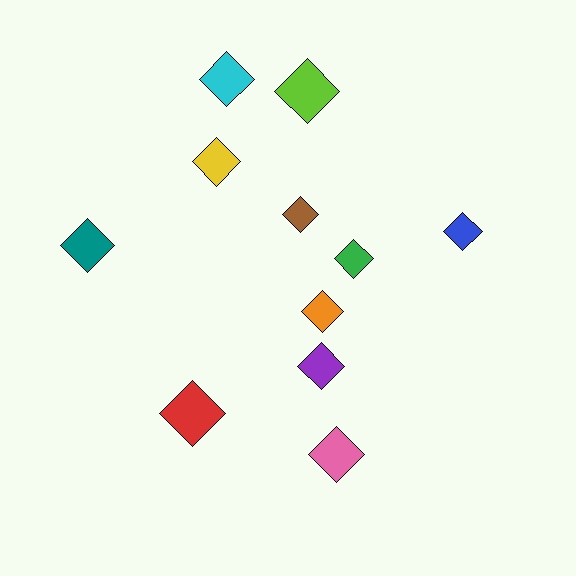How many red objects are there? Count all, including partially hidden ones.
There is 1 red object.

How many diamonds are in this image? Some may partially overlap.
There are 11 diamonds.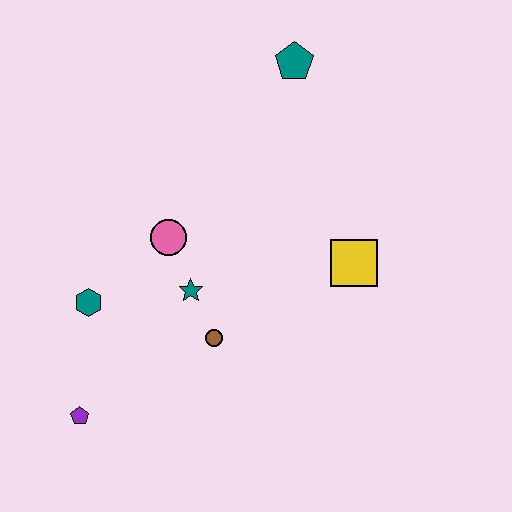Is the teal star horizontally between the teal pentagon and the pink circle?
Yes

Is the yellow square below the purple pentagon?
No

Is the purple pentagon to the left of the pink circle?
Yes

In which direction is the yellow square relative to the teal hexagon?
The yellow square is to the right of the teal hexagon.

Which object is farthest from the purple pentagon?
The teal pentagon is farthest from the purple pentagon.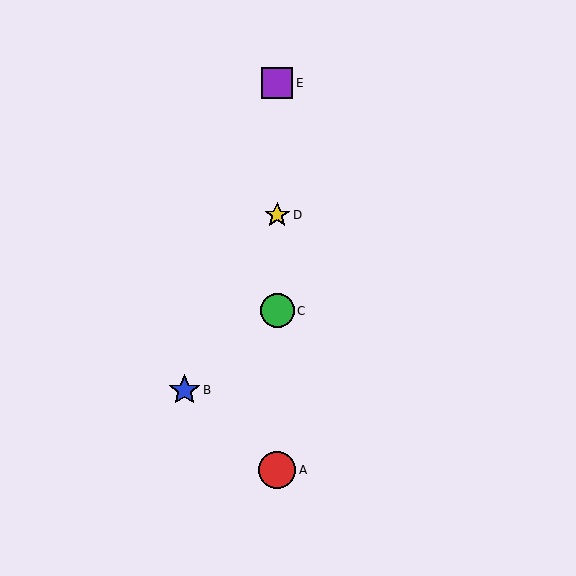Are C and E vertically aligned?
Yes, both are at x≈277.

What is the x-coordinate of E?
Object E is at x≈277.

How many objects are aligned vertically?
4 objects (A, C, D, E) are aligned vertically.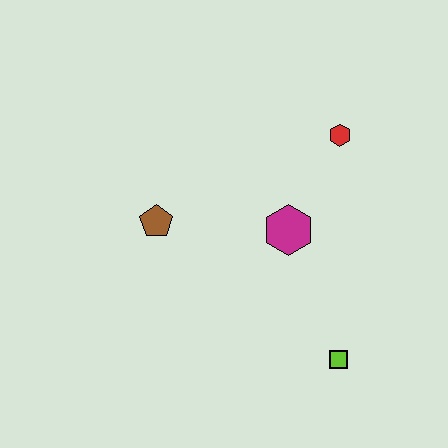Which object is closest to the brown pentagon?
The magenta hexagon is closest to the brown pentagon.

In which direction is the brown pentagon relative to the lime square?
The brown pentagon is to the left of the lime square.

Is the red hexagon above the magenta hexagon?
Yes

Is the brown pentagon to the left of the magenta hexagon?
Yes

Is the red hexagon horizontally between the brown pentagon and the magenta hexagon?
No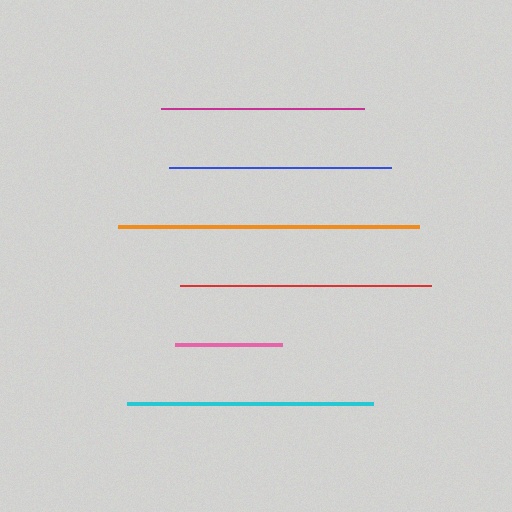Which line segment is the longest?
The orange line is the longest at approximately 300 pixels.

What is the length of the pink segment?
The pink segment is approximately 107 pixels long.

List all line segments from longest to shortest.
From longest to shortest: orange, red, cyan, blue, magenta, pink.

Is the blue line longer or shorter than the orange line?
The orange line is longer than the blue line.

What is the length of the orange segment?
The orange segment is approximately 300 pixels long.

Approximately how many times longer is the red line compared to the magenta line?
The red line is approximately 1.2 times the length of the magenta line.